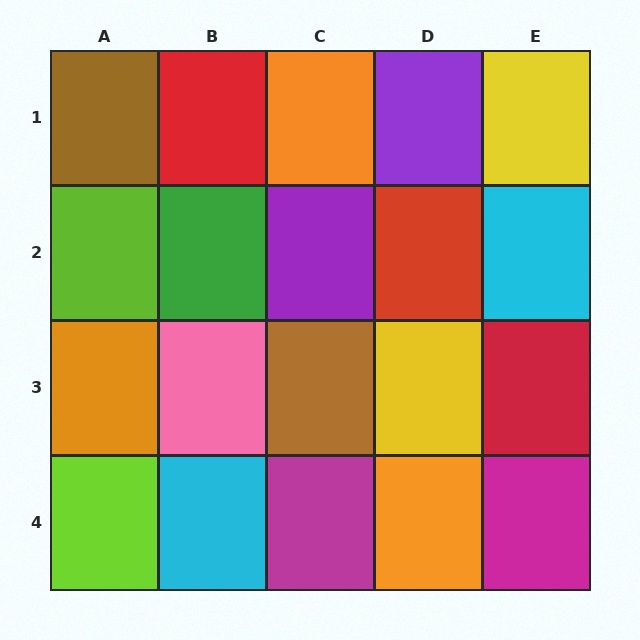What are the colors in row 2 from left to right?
Lime, green, purple, red, cyan.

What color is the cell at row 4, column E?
Magenta.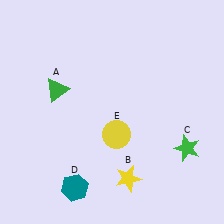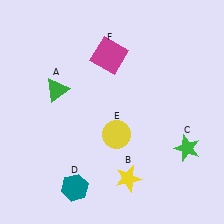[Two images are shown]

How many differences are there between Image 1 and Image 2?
There is 1 difference between the two images.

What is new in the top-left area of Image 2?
A magenta square (F) was added in the top-left area of Image 2.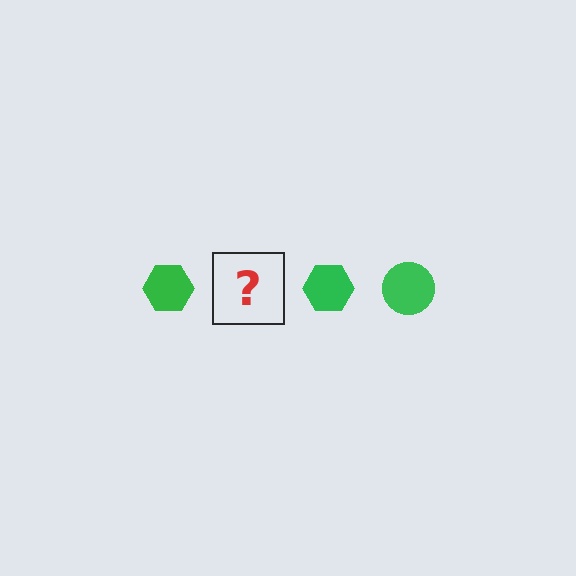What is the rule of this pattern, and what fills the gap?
The rule is that the pattern cycles through hexagon, circle shapes in green. The gap should be filled with a green circle.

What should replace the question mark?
The question mark should be replaced with a green circle.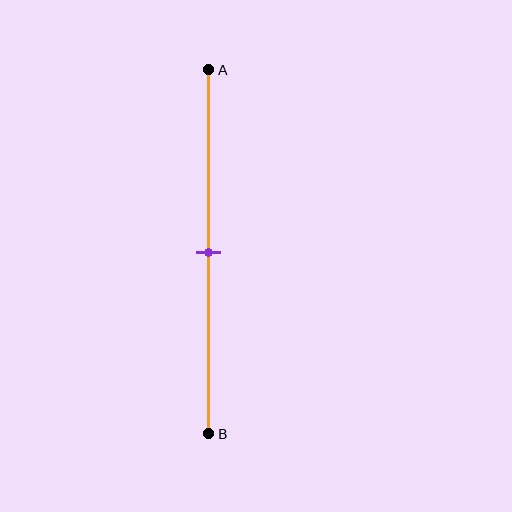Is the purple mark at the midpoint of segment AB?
Yes, the mark is approximately at the midpoint.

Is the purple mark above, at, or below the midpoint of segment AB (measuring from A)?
The purple mark is approximately at the midpoint of segment AB.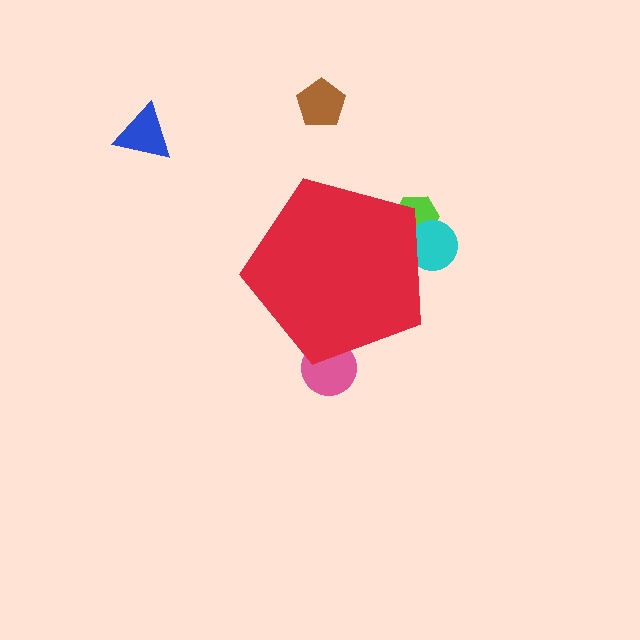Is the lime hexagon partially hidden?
Yes, the lime hexagon is partially hidden behind the red pentagon.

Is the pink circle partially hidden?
Yes, the pink circle is partially hidden behind the red pentagon.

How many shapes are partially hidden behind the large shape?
3 shapes are partially hidden.